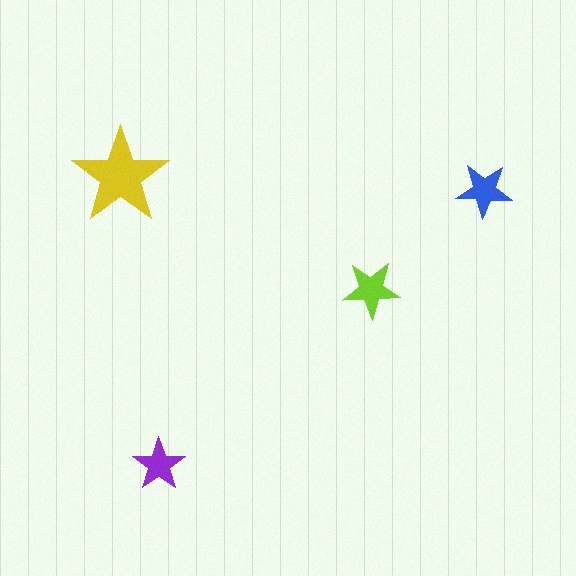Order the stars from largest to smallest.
the yellow one, the lime one, the blue one, the purple one.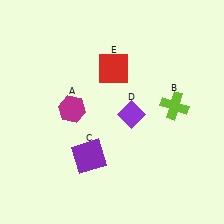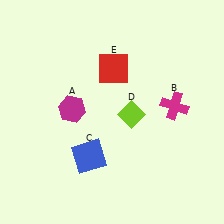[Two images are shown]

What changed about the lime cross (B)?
In Image 1, B is lime. In Image 2, it changed to magenta.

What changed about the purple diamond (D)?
In Image 1, D is purple. In Image 2, it changed to lime.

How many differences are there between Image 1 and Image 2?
There are 3 differences between the two images.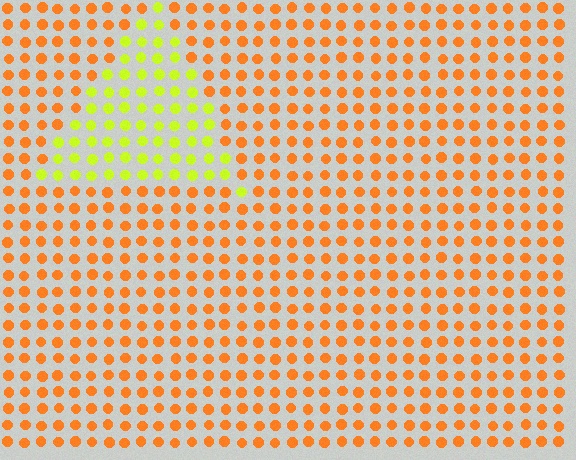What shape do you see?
I see a triangle.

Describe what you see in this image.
The image is filled with small orange elements in a uniform arrangement. A triangle-shaped region is visible where the elements are tinted to a slightly different hue, forming a subtle color boundary.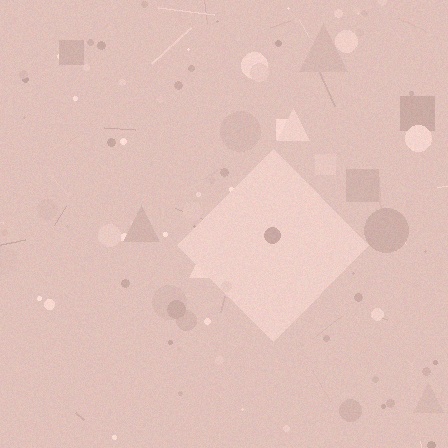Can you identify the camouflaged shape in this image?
The camouflaged shape is a diamond.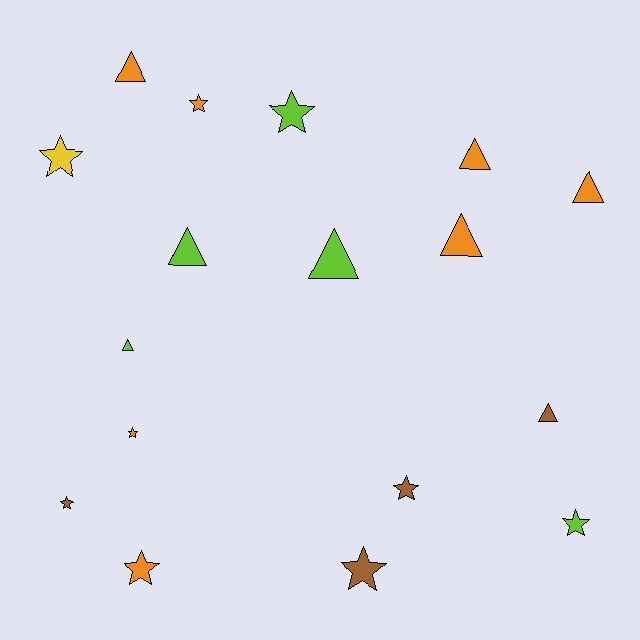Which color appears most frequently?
Orange, with 7 objects.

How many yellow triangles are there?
There are no yellow triangles.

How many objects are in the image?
There are 17 objects.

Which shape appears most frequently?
Star, with 9 objects.